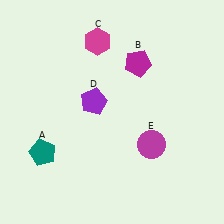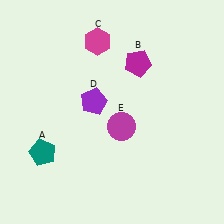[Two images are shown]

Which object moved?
The magenta circle (E) moved left.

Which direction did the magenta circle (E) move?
The magenta circle (E) moved left.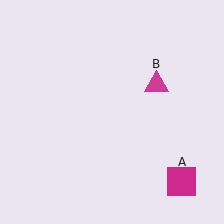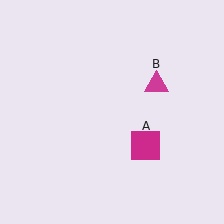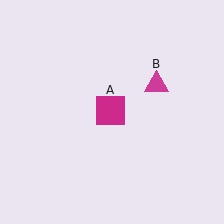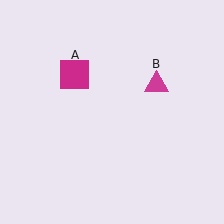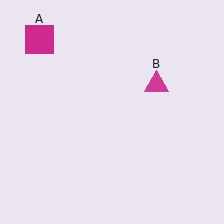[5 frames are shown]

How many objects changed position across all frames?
1 object changed position: magenta square (object A).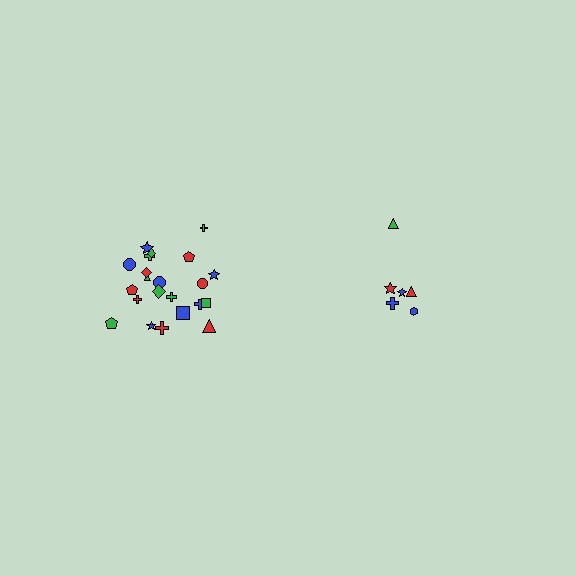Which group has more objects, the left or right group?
The left group.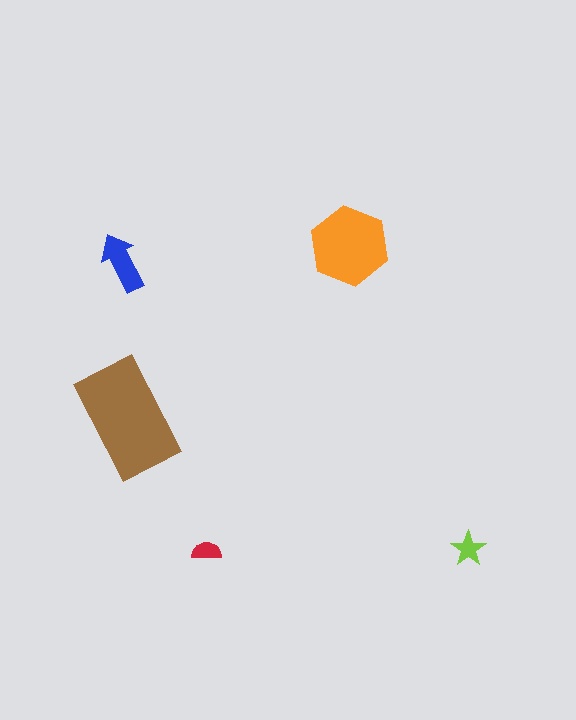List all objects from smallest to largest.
The red semicircle, the lime star, the blue arrow, the orange hexagon, the brown rectangle.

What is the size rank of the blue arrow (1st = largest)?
3rd.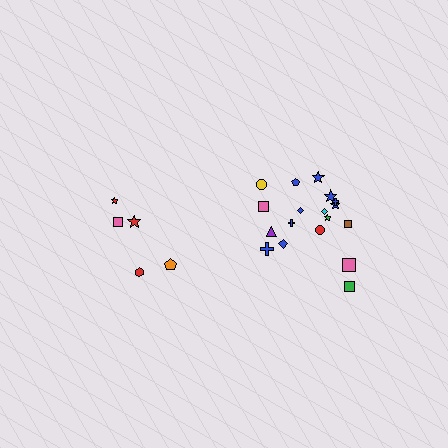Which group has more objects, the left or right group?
The right group.